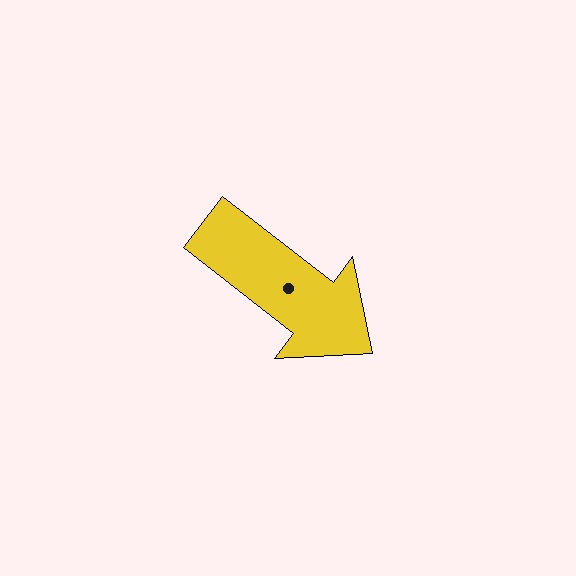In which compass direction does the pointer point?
Southeast.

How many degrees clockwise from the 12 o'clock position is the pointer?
Approximately 128 degrees.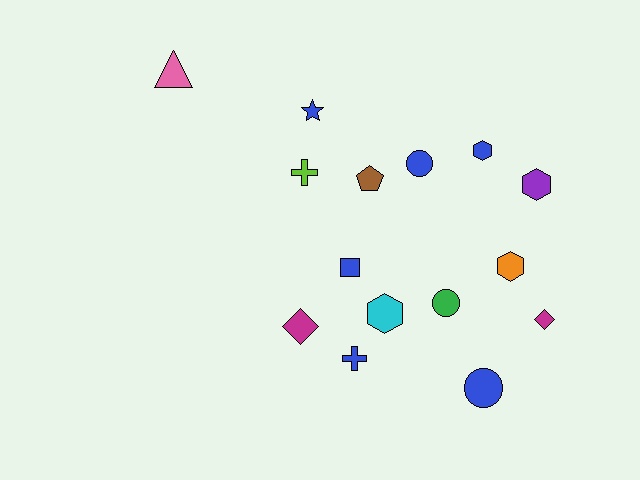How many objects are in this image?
There are 15 objects.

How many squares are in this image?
There is 1 square.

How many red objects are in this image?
There are no red objects.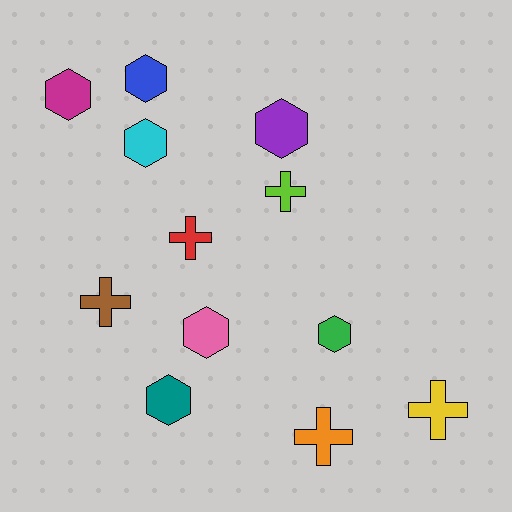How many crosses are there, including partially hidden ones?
There are 5 crosses.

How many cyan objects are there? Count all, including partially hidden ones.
There is 1 cyan object.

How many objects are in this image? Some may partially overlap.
There are 12 objects.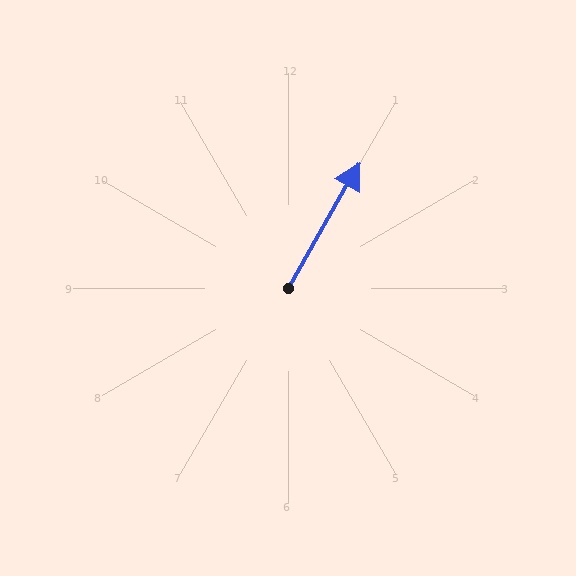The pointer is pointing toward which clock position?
Roughly 1 o'clock.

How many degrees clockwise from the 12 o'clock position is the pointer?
Approximately 30 degrees.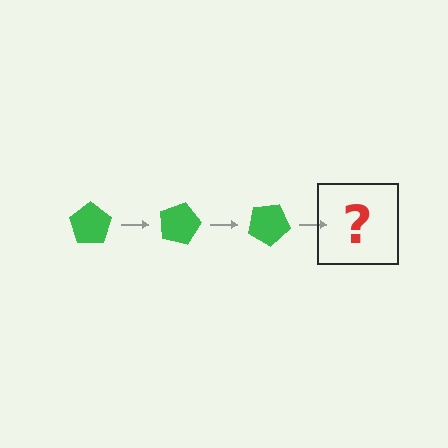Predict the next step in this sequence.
The next step is a green pentagon rotated 45 degrees.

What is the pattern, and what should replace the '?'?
The pattern is that the pentagon rotates 15 degrees each step. The '?' should be a green pentagon rotated 45 degrees.